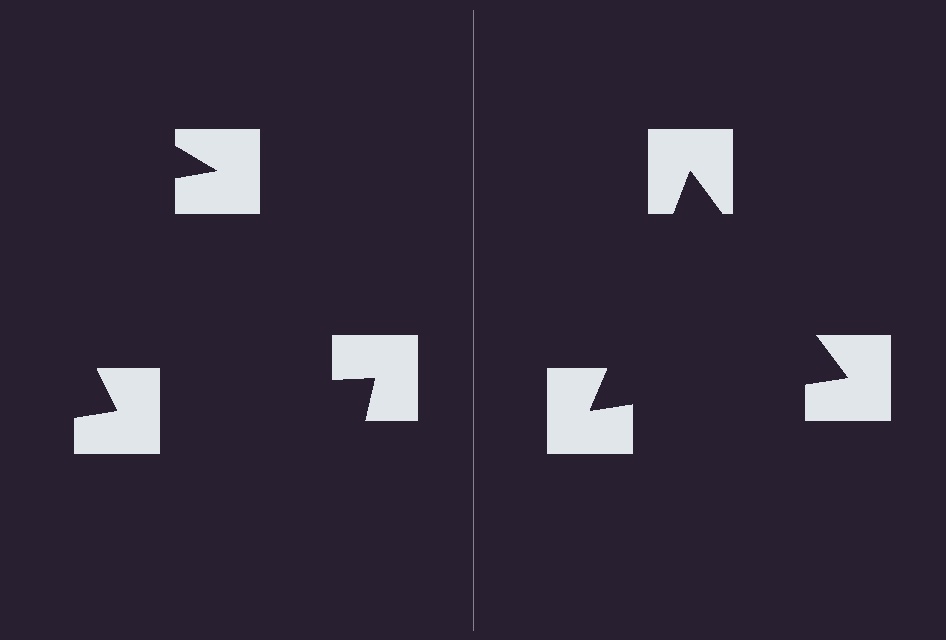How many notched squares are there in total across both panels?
6 — 3 on each side.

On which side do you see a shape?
An illusory triangle appears on the right side. On the left side the wedge cuts are rotated, so no coherent shape forms.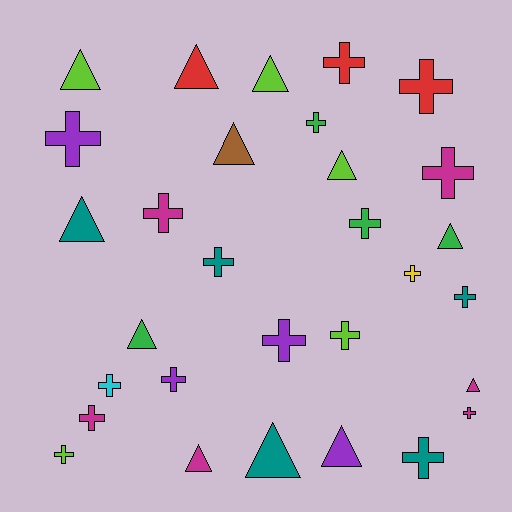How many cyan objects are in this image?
There is 1 cyan object.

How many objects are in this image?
There are 30 objects.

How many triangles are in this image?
There are 12 triangles.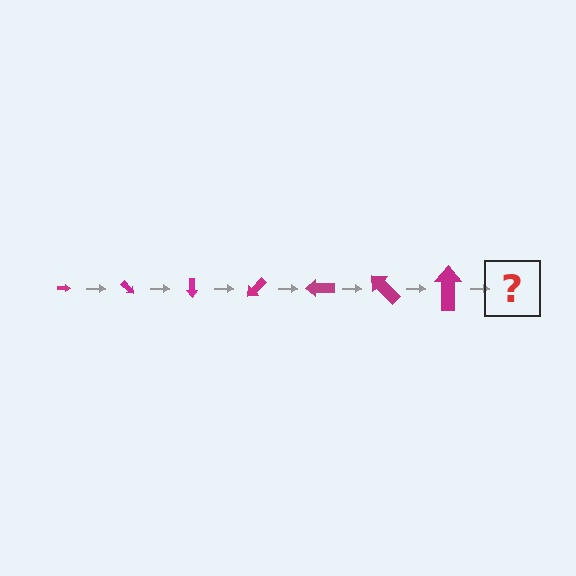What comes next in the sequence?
The next element should be an arrow, larger than the previous one and rotated 315 degrees from the start.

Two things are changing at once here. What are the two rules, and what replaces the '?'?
The two rules are that the arrow grows larger each step and it rotates 45 degrees each step. The '?' should be an arrow, larger than the previous one and rotated 315 degrees from the start.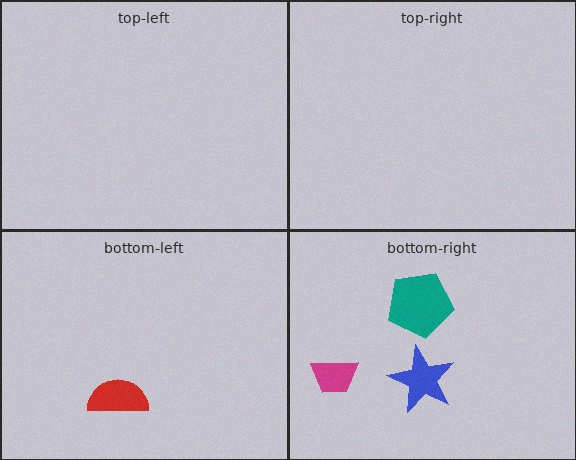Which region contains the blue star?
The bottom-right region.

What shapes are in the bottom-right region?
The blue star, the teal pentagon, the magenta trapezoid.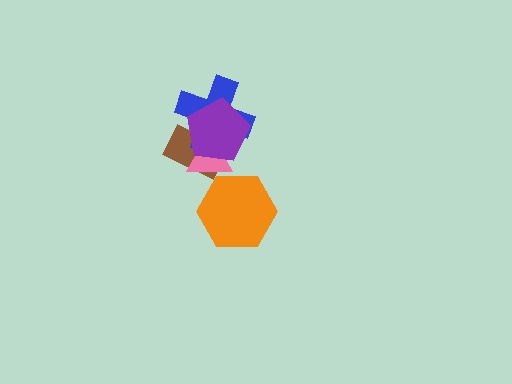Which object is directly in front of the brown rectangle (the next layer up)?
The blue cross is directly in front of the brown rectangle.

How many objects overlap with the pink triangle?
4 objects overlap with the pink triangle.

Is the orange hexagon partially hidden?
No, no other shape covers it.